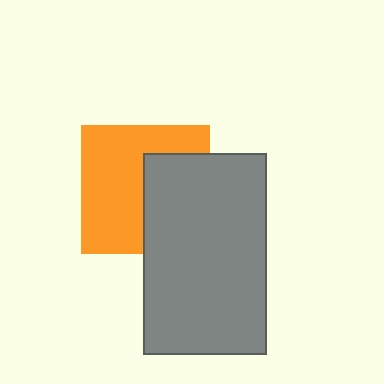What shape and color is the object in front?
The object in front is a gray rectangle.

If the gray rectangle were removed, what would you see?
You would see the complete orange square.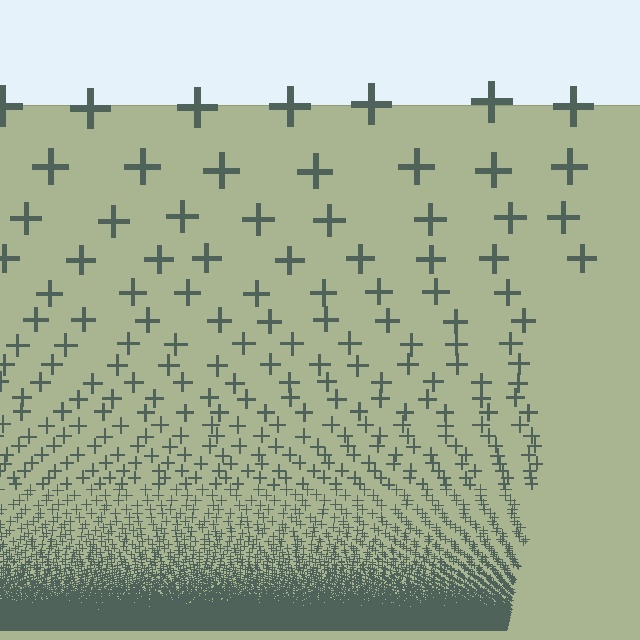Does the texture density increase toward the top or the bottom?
Density increases toward the bottom.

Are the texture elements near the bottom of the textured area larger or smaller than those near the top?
Smaller. The gradient is inverted — elements near the bottom are smaller and denser.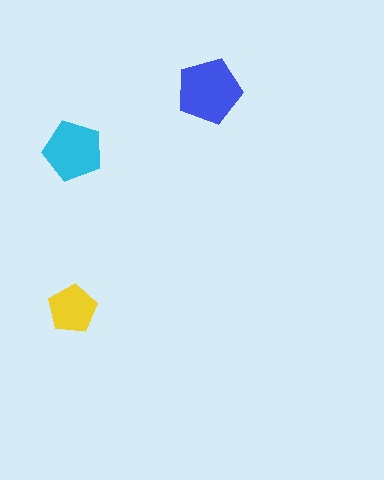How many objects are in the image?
There are 3 objects in the image.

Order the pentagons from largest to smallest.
the blue one, the cyan one, the yellow one.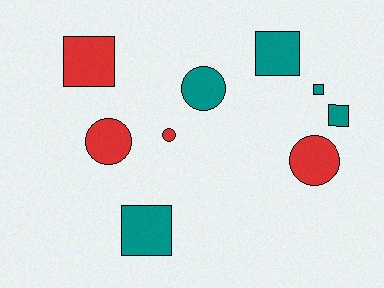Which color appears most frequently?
Teal, with 5 objects.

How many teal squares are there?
There are 4 teal squares.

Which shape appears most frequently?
Square, with 5 objects.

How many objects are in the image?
There are 9 objects.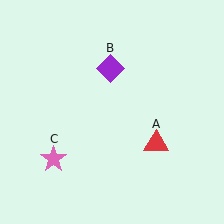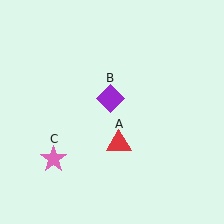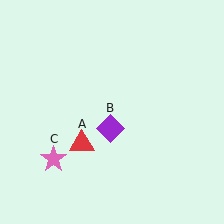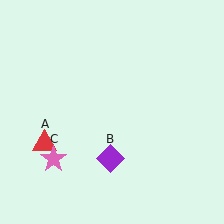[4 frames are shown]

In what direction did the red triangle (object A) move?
The red triangle (object A) moved left.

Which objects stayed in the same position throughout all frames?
Pink star (object C) remained stationary.